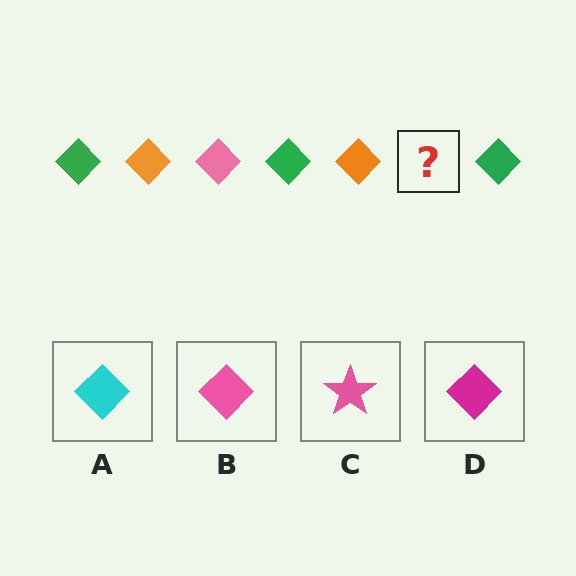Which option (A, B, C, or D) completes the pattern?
B.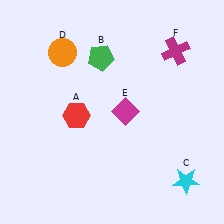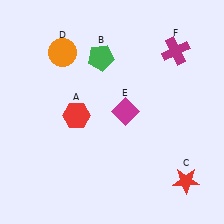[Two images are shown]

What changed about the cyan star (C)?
In Image 1, C is cyan. In Image 2, it changed to red.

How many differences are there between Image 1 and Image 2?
There is 1 difference between the two images.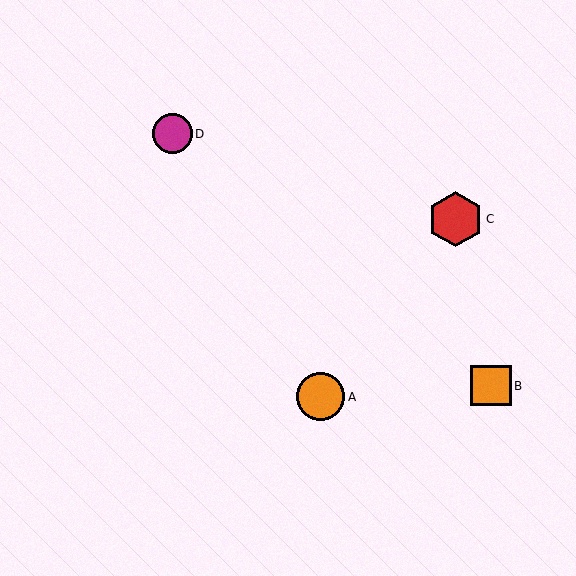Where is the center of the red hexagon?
The center of the red hexagon is at (455, 219).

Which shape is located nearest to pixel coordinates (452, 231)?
The red hexagon (labeled C) at (455, 219) is nearest to that location.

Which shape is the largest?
The red hexagon (labeled C) is the largest.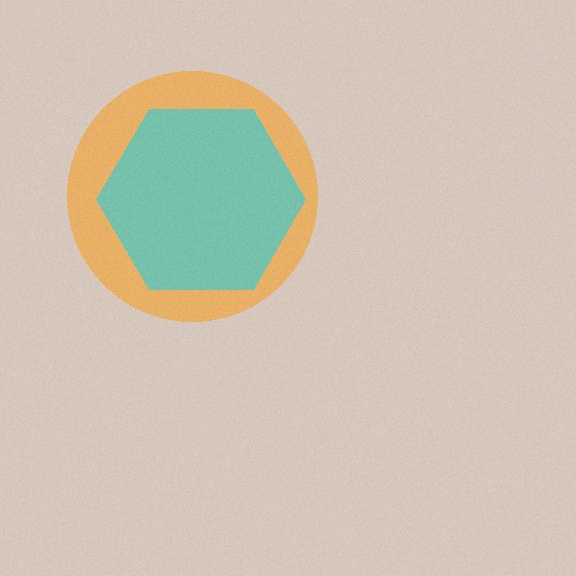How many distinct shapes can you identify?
There are 2 distinct shapes: an orange circle, a cyan hexagon.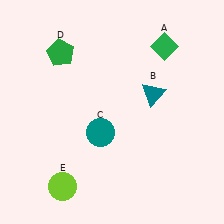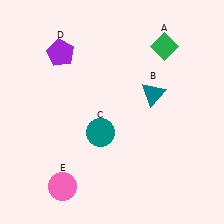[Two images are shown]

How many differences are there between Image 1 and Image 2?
There are 2 differences between the two images.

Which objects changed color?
D changed from green to purple. E changed from lime to pink.